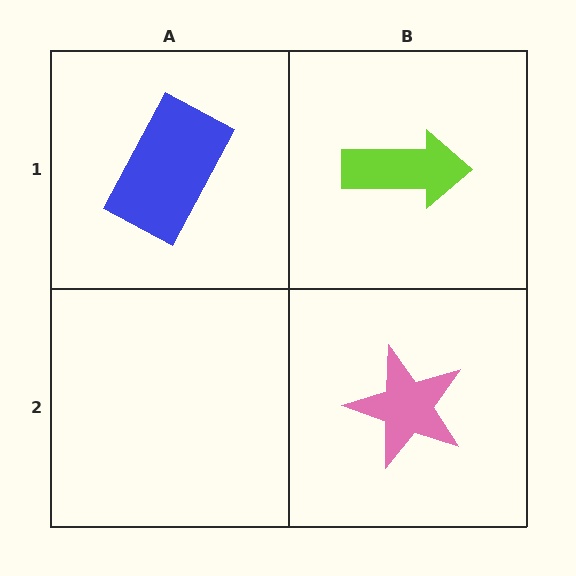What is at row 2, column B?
A pink star.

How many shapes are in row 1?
2 shapes.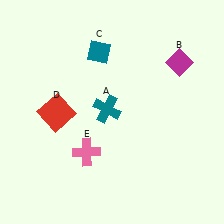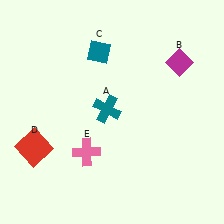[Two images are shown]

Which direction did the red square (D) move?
The red square (D) moved down.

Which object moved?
The red square (D) moved down.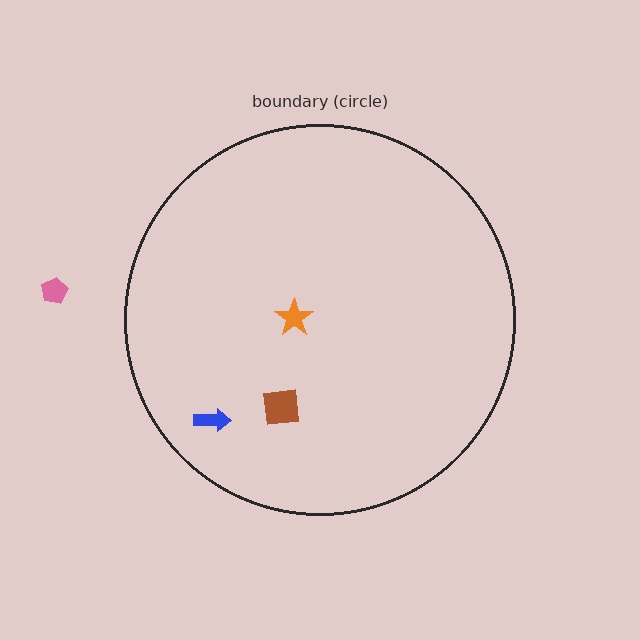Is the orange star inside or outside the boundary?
Inside.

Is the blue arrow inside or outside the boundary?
Inside.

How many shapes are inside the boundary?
3 inside, 1 outside.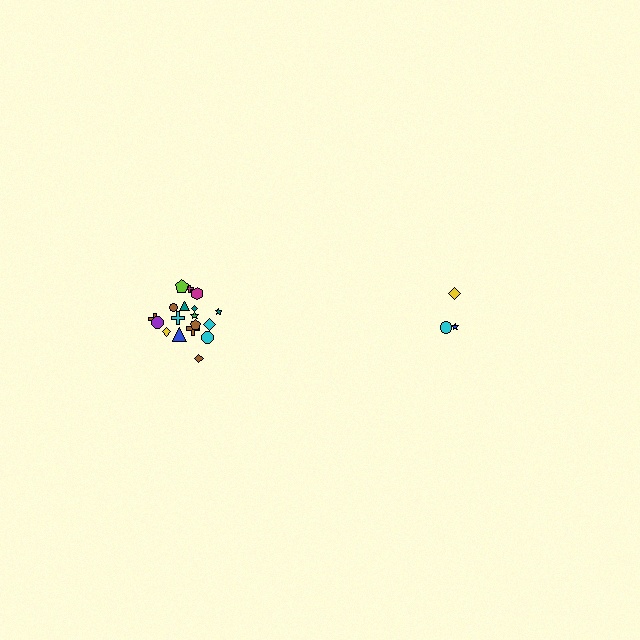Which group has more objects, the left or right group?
The left group.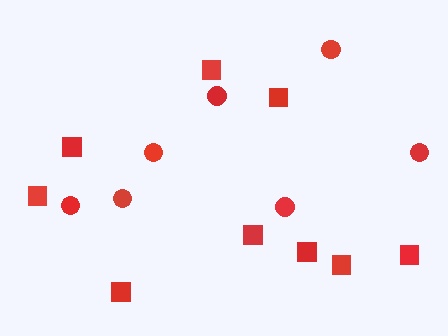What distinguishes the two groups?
There are 2 groups: one group of squares (9) and one group of circles (7).